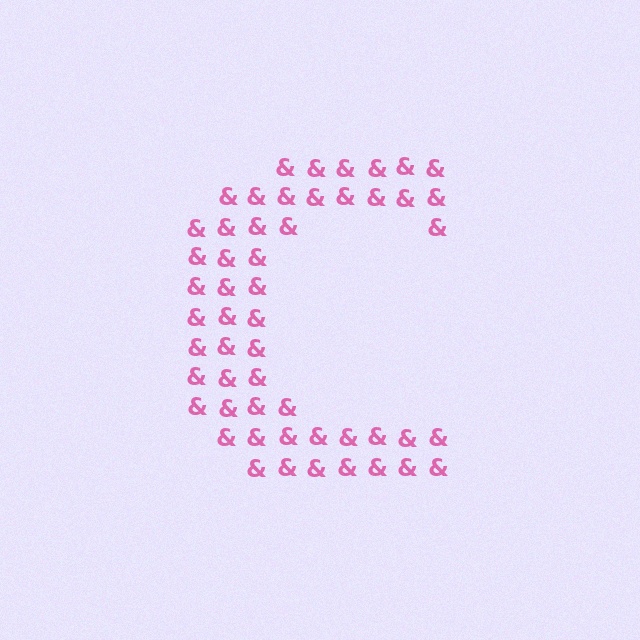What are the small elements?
The small elements are ampersands.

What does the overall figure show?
The overall figure shows the letter C.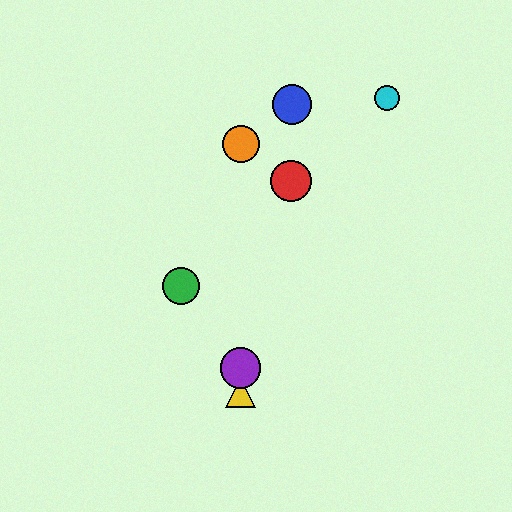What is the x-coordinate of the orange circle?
The orange circle is at x≈241.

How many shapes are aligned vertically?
3 shapes (the yellow triangle, the purple circle, the orange circle) are aligned vertically.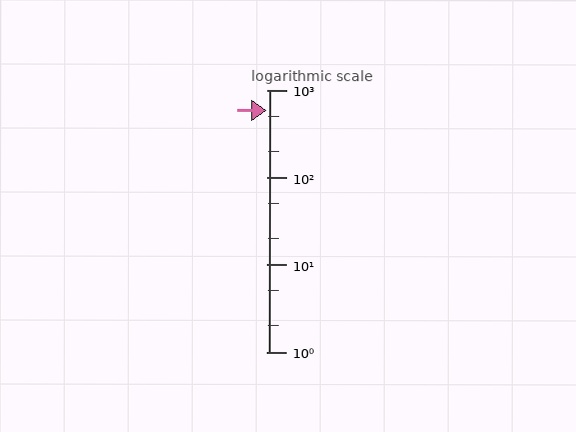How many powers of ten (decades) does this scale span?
The scale spans 3 decades, from 1 to 1000.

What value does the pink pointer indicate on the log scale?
The pointer indicates approximately 580.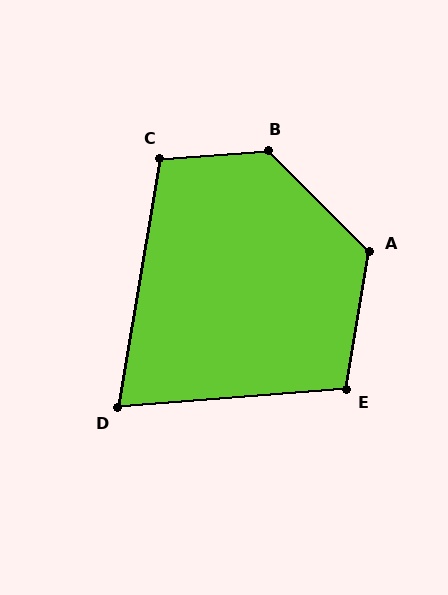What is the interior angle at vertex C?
Approximately 104 degrees (obtuse).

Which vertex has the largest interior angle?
B, at approximately 131 degrees.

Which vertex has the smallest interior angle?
D, at approximately 76 degrees.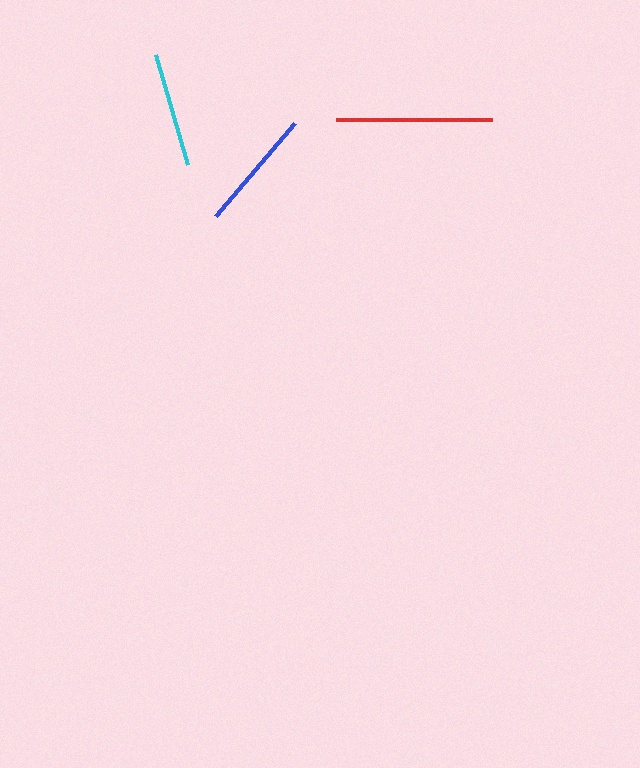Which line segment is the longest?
The red line is the longest at approximately 156 pixels.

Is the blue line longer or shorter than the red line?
The red line is longer than the blue line.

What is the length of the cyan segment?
The cyan segment is approximately 114 pixels long.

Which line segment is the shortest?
The cyan line is the shortest at approximately 114 pixels.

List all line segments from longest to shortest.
From longest to shortest: red, blue, cyan.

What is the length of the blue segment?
The blue segment is approximately 123 pixels long.